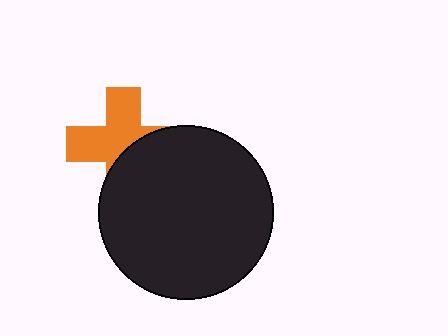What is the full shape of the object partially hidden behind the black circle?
The partially hidden object is an orange cross.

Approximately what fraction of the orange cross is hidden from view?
Roughly 43% of the orange cross is hidden behind the black circle.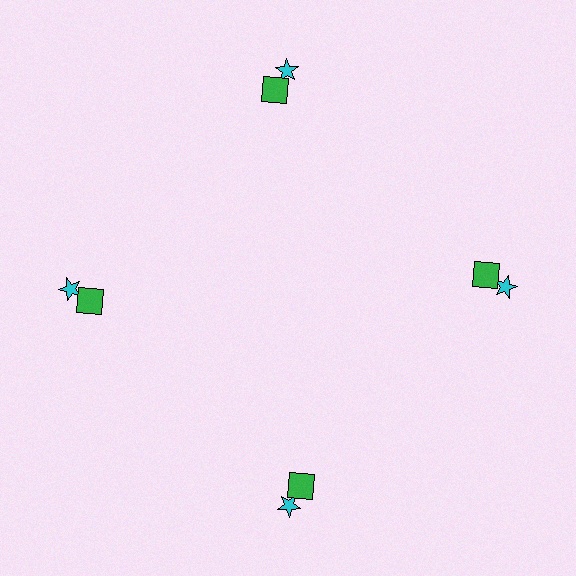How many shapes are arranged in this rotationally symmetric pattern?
There are 8 shapes, arranged in 4 groups of 2.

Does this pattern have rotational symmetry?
Yes, this pattern has 4-fold rotational symmetry. It looks the same after rotating 90 degrees around the center.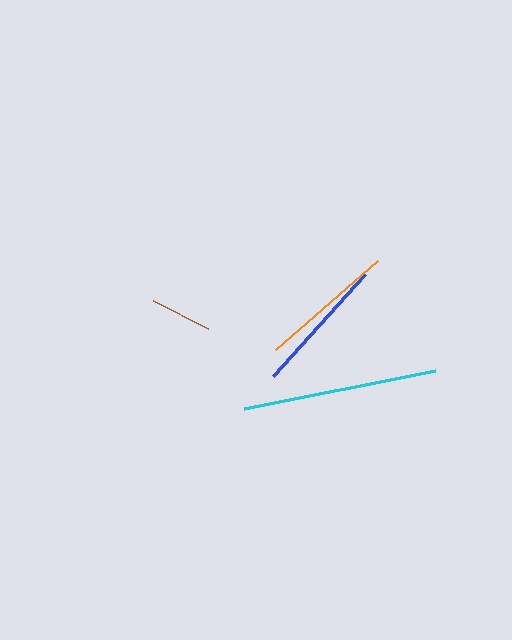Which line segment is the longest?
The cyan line is the longest at approximately 195 pixels.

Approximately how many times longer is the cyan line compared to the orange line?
The cyan line is approximately 1.4 times the length of the orange line.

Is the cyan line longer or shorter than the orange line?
The cyan line is longer than the orange line.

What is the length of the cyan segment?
The cyan segment is approximately 195 pixels long.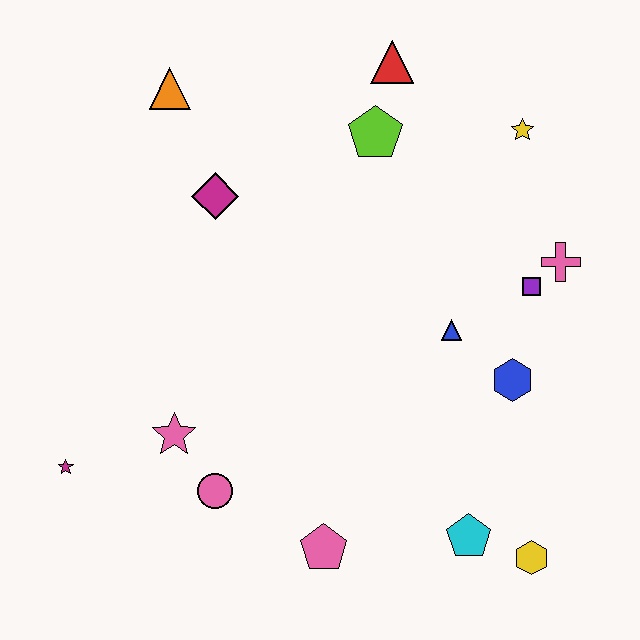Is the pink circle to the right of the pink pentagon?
No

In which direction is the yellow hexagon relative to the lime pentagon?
The yellow hexagon is below the lime pentagon.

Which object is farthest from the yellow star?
The magenta star is farthest from the yellow star.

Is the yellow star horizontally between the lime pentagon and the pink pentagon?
No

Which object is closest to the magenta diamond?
The orange triangle is closest to the magenta diamond.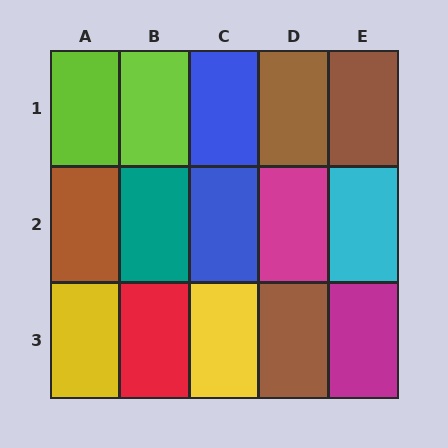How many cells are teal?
1 cell is teal.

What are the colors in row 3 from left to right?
Yellow, red, yellow, brown, magenta.